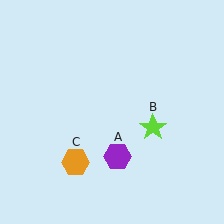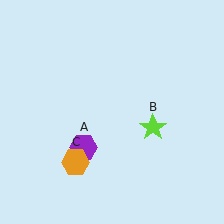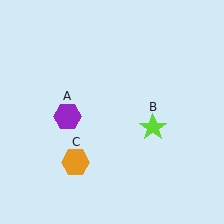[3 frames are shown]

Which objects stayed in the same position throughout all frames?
Lime star (object B) and orange hexagon (object C) remained stationary.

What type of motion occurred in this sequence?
The purple hexagon (object A) rotated clockwise around the center of the scene.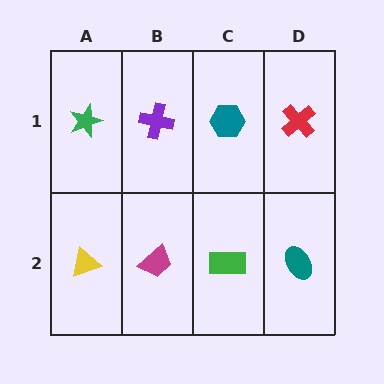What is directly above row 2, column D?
A red cross.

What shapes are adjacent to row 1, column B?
A magenta trapezoid (row 2, column B), a green star (row 1, column A), a teal hexagon (row 1, column C).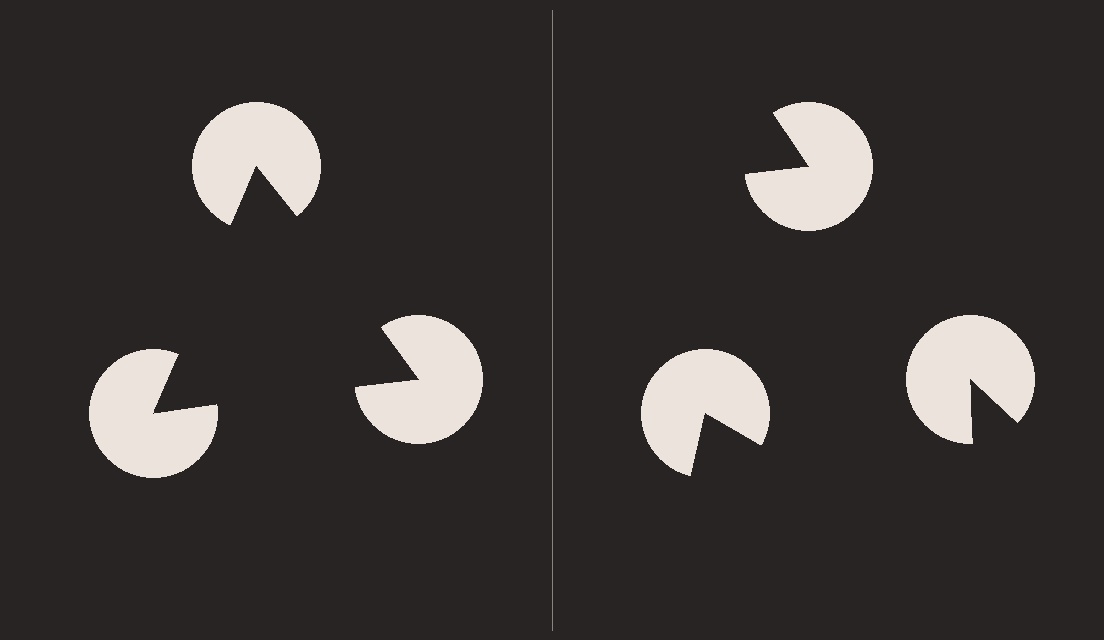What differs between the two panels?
The pac-man discs are positioned identically on both sides; only the wedge orientations differ. On the left they align to a triangle; on the right they are misaligned.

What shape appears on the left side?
An illusory triangle.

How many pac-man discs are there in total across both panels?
6 — 3 on each side.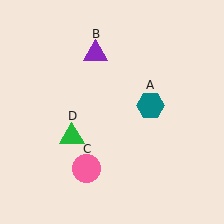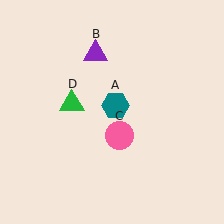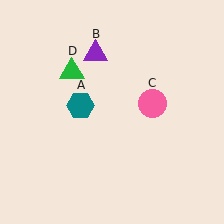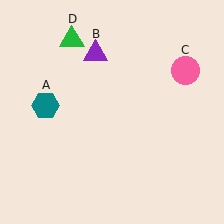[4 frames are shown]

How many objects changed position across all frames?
3 objects changed position: teal hexagon (object A), pink circle (object C), green triangle (object D).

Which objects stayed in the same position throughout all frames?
Purple triangle (object B) remained stationary.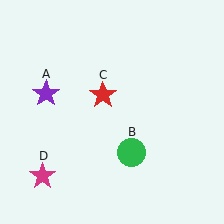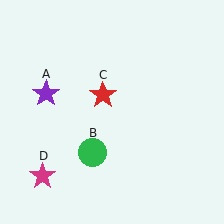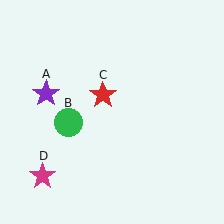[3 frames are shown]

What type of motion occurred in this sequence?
The green circle (object B) rotated clockwise around the center of the scene.